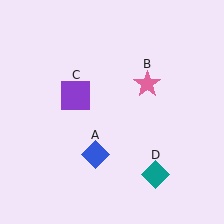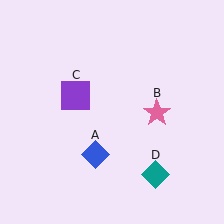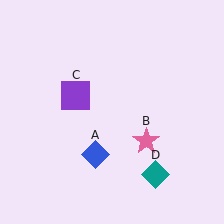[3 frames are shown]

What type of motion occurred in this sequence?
The pink star (object B) rotated clockwise around the center of the scene.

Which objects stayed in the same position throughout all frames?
Blue diamond (object A) and purple square (object C) and teal diamond (object D) remained stationary.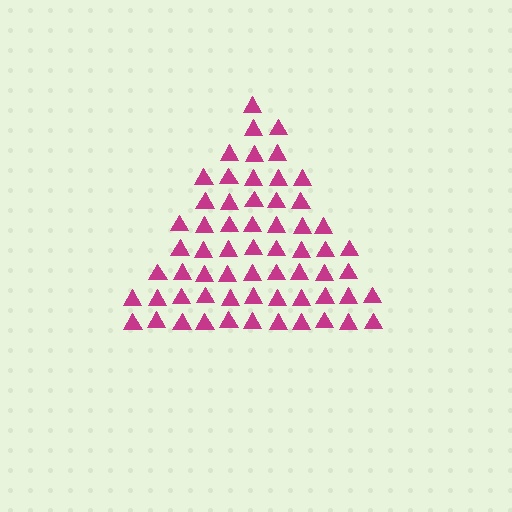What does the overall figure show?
The overall figure shows a triangle.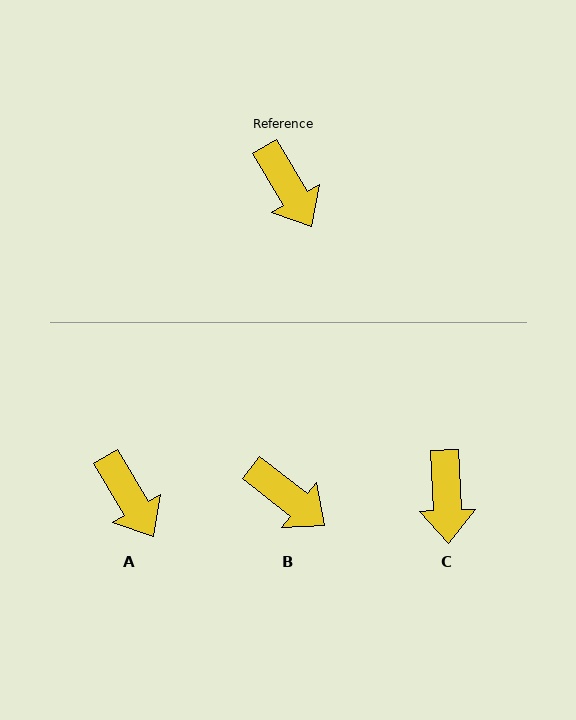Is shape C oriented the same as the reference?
No, it is off by about 28 degrees.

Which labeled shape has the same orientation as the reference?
A.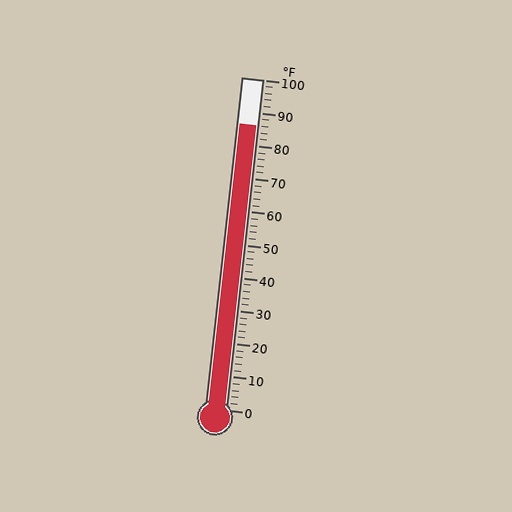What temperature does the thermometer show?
The thermometer shows approximately 86°F.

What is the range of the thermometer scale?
The thermometer scale ranges from 0°F to 100°F.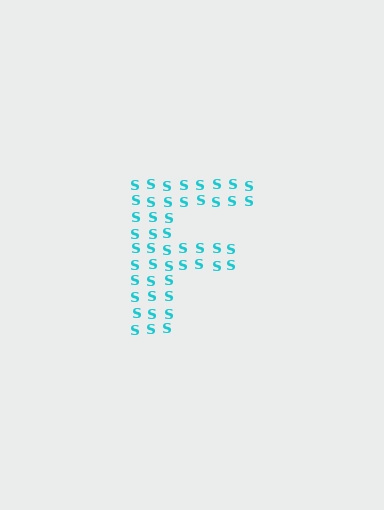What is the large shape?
The large shape is the letter F.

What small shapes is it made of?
It is made of small letter S's.